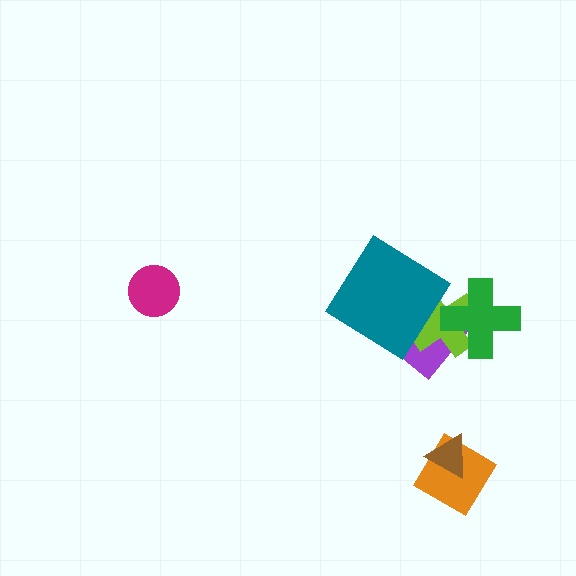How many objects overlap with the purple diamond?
3 objects overlap with the purple diamond.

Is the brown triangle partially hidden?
No, no other shape covers it.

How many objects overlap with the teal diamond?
2 objects overlap with the teal diamond.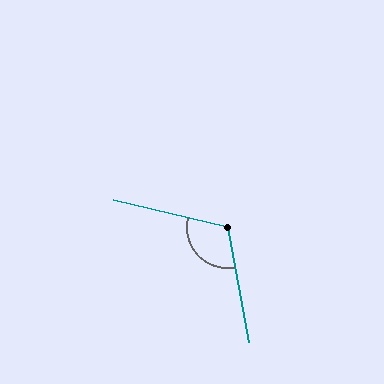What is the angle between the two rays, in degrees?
Approximately 114 degrees.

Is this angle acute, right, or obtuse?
It is obtuse.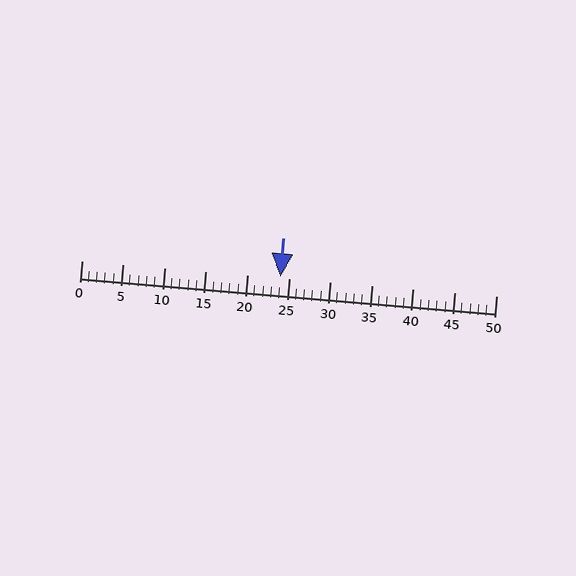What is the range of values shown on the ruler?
The ruler shows values from 0 to 50.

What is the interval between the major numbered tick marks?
The major tick marks are spaced 5 units apart.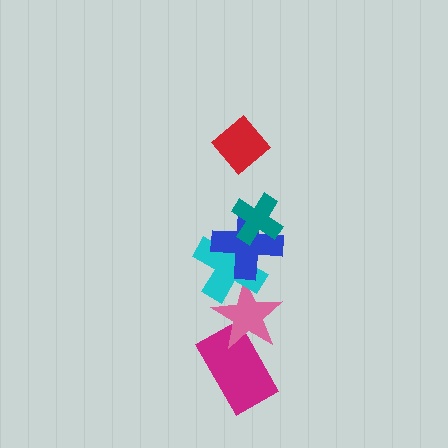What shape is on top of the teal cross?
The red diamond is on top of the teal cross.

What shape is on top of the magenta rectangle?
The pink star is on top of the magenta rectangle.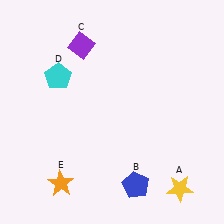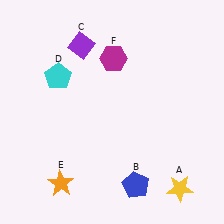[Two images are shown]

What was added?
A magenta hexagon (F) was added in Image 2.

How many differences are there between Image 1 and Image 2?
There is 1 difference between the two images.